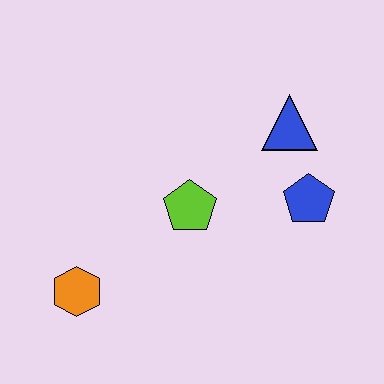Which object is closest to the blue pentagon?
The blue triangle is closest to the blue pentagon.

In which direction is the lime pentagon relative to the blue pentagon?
The lime pentagon is to the left of the blue pentagon.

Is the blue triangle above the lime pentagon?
Yes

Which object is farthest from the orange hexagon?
The blue triangle is farthest from the orange hexagon.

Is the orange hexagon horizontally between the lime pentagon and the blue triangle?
No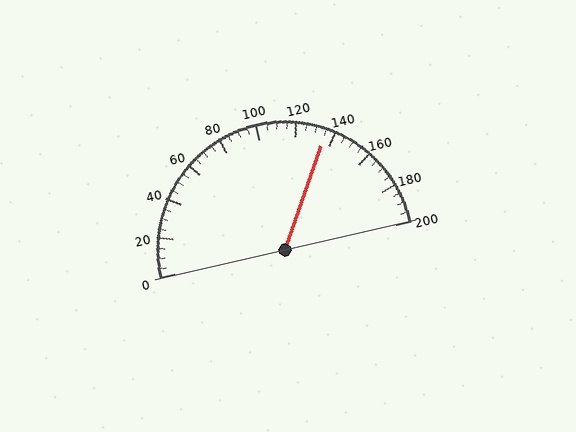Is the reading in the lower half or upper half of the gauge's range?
The reading is in the upper half of the range (0 to 200).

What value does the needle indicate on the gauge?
The needle indicates approximately 135.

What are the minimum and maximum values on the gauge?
The gauge ranges from 0 to 200.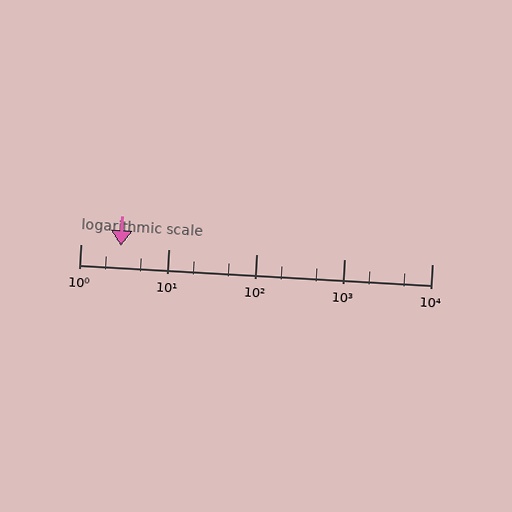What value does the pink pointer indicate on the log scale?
The pointer indicates approximately 2.9.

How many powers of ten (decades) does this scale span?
The scale spans 4 decades, from 1 to 10000.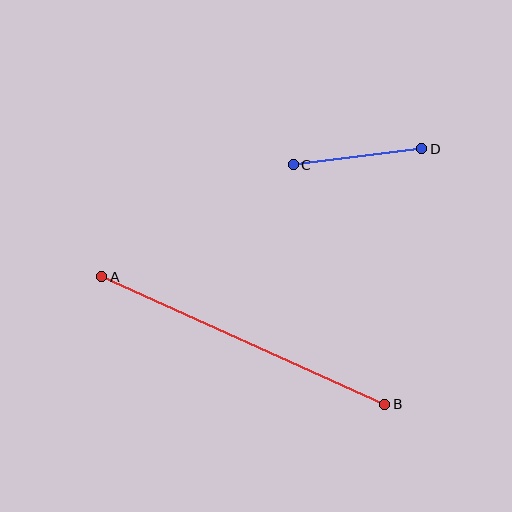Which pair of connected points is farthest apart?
Points A and B are farthest apart.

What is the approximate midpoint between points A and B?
The midpoint is at approximately (243, 341) pixels.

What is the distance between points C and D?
The distance is approximately 130 pixels.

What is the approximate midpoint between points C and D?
The midpoint is at approximately (358, 157) pixels.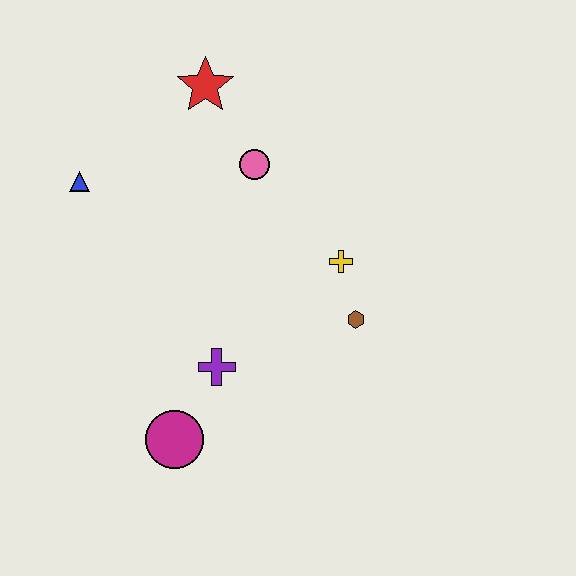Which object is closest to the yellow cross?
The brown hexagon is closest to the yellow cross.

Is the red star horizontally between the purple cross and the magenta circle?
Yes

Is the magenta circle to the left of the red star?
Yes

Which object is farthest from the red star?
The magenta circle is farthest from the red star.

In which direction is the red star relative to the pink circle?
The red star is above the pink circle.